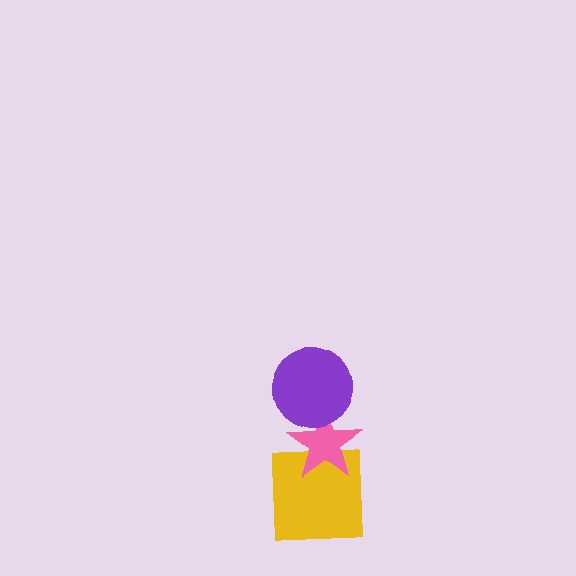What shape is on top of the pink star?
The purple circle is on top of the pink star.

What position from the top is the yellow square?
The yellow square is 3rd from the top.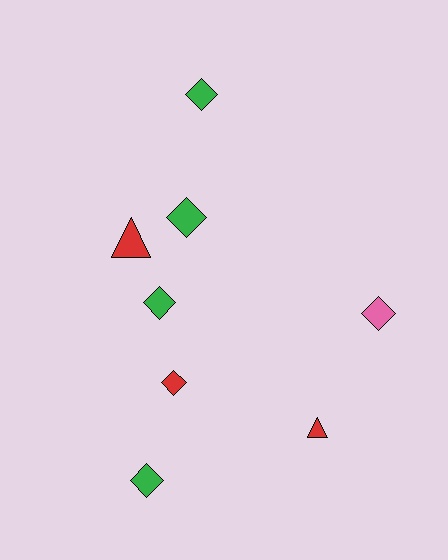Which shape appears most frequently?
Diamond, with 6 objects.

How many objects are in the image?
There are 8 objects.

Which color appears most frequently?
Green, with 4 objects.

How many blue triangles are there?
There are no blue triangles.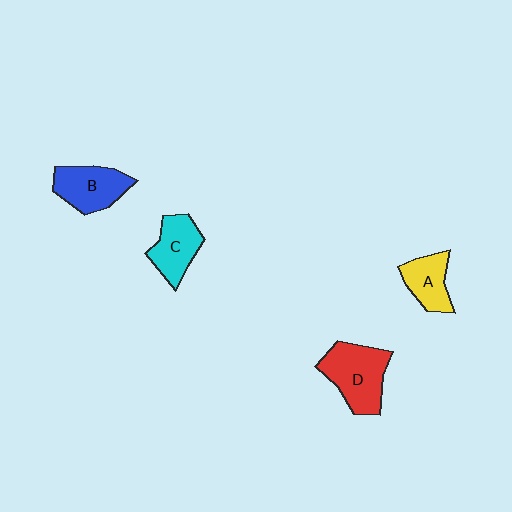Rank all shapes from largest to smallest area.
From largest to smallest: D (red), B (blue), C (cyan), A (yellow).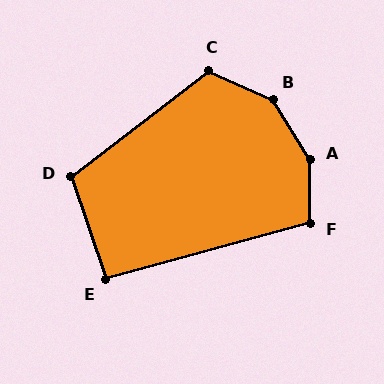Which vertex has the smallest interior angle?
E, at approximately 94 degrees.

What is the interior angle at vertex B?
Approximately 146 degrees (obtuse).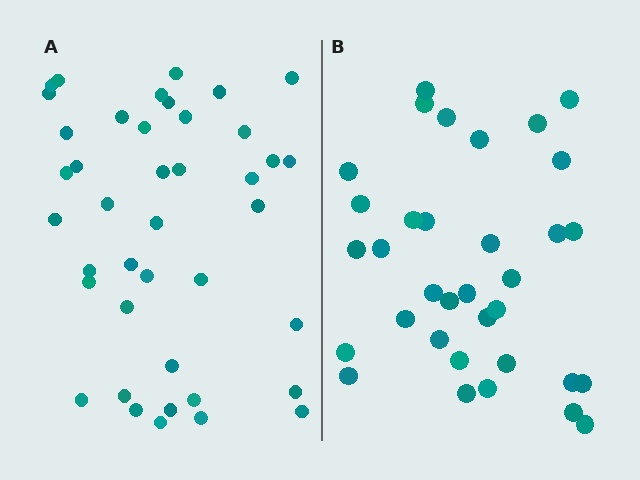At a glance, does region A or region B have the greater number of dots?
Region A (the left region) has more dots.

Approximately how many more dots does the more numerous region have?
Region A has roughly 8 or so more dots than region B.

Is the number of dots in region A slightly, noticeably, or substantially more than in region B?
Region A has only slightly more — the two regions are fairly close. The ratio is roughly 1.2 to 1.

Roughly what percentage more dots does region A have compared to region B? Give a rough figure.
About 20% more.